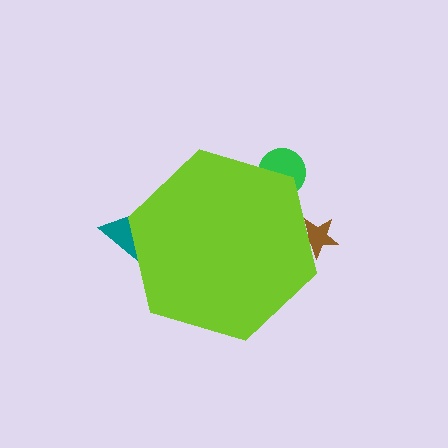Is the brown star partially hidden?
Yes, the brown star is partially hidden behind the lime hexagon.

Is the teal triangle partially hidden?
Yes, the teal triangle is partially hidden behind the lime hexagon.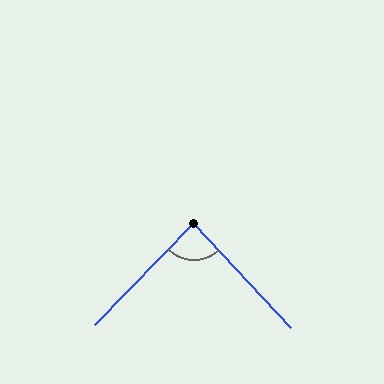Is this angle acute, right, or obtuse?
It is approximately a right angle.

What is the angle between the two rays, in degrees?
Approximately 87 degrees.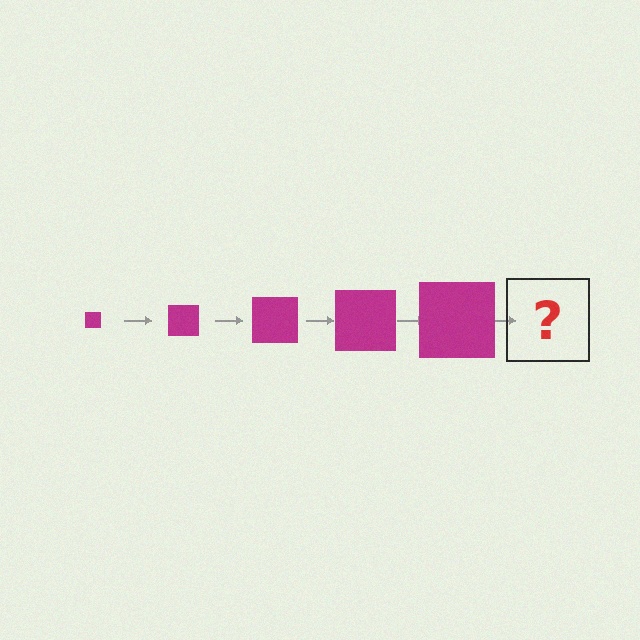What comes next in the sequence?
The next element should be a magenta square, larger than the previous one.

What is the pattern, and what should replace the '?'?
The pattern is that the square gets progressively larger each step. The '?' should be a magenta square, larger than the previous one.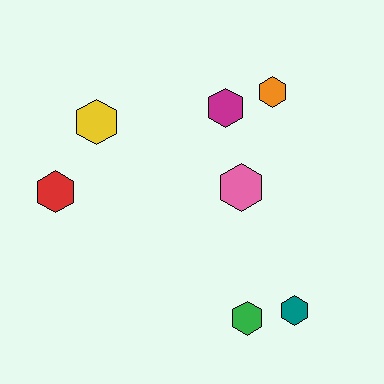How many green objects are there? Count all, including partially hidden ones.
There is 1 green object.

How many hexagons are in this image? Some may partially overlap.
There are 7 hexagons.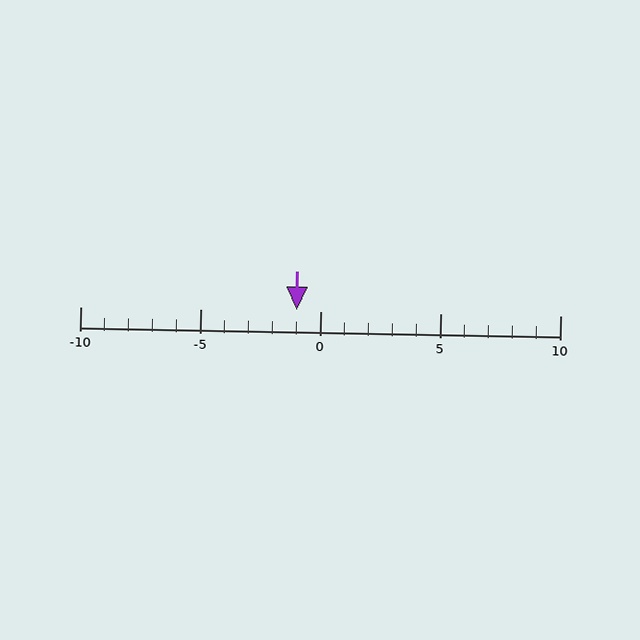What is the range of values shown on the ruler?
The ruler shows values from -10 to 10.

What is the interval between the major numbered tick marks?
The major tick marks are spaced 5 units apart.